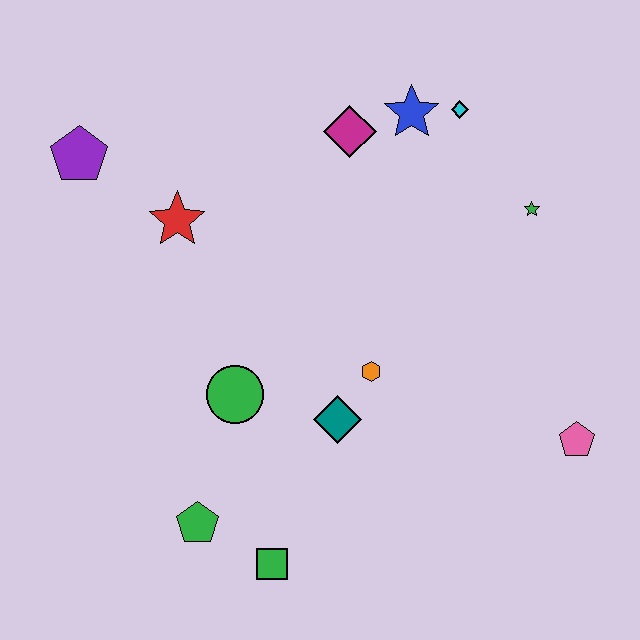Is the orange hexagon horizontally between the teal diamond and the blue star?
Yes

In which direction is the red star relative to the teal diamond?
The red star is above the teal diamond.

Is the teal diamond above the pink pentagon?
Yes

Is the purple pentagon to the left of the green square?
Yes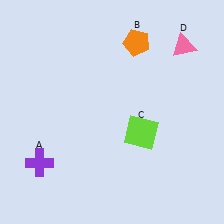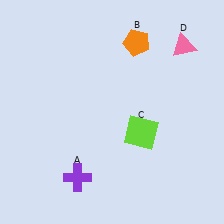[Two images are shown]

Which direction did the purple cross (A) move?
The purple cross (A) moved right.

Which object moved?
The purple cross (A) moved right.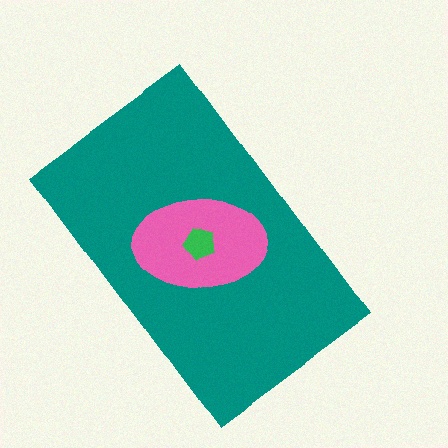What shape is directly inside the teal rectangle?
The pink ellipse.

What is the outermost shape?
The teal rectangle.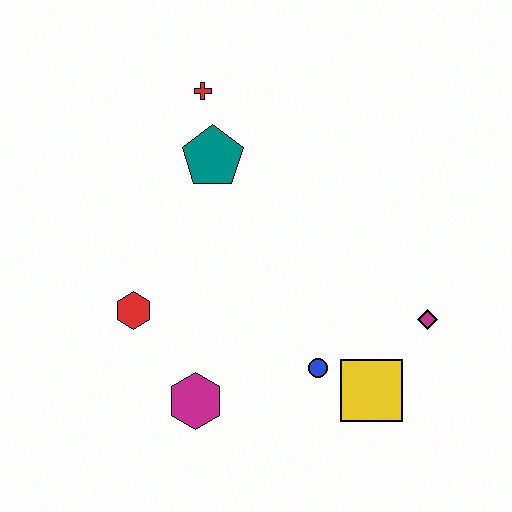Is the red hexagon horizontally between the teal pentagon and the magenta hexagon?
No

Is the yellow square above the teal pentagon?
No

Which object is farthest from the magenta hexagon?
The red cross is farthest from the magenta hexagon.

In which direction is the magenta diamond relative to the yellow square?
The magenta diamond is above the yellow square.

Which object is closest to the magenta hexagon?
The red hexagon is closest to the magenta hexagon.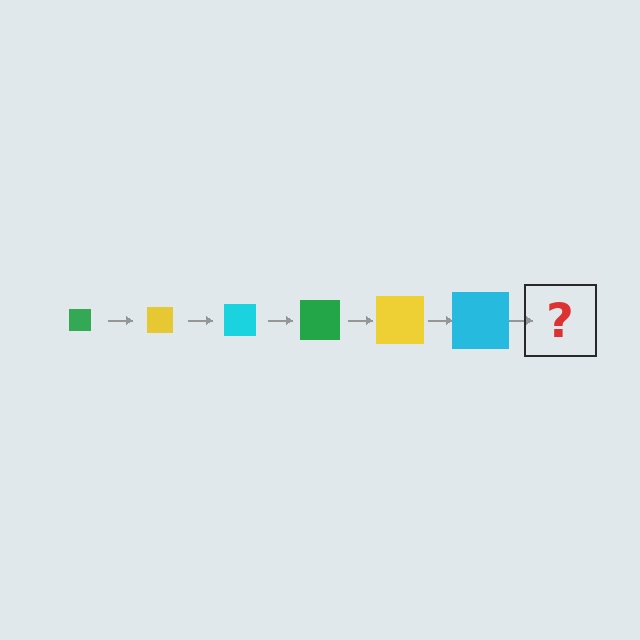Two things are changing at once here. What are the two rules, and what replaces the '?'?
The two rules are that the square grows larger each step and the color cycles through green, yellow, and cyan. The '?' should be a green square, larger than the previous one.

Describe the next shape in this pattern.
It should be a green square, larger than the previous one.